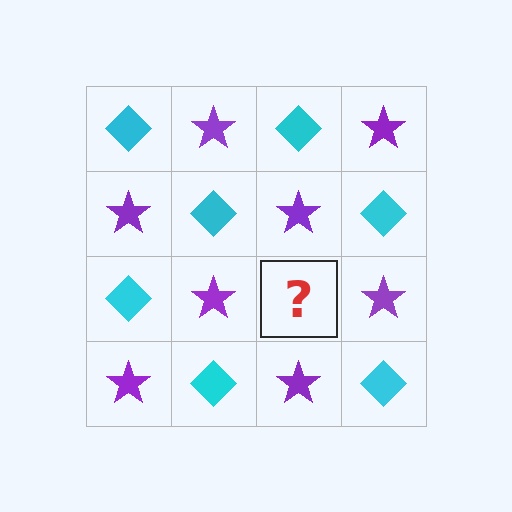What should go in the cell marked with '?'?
The missing cell should contain a cyan diamond.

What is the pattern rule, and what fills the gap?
The rule is that it alternates cyan diamond and purple star in a checkerboard pattern. The gap should be filled with a cyan diamond.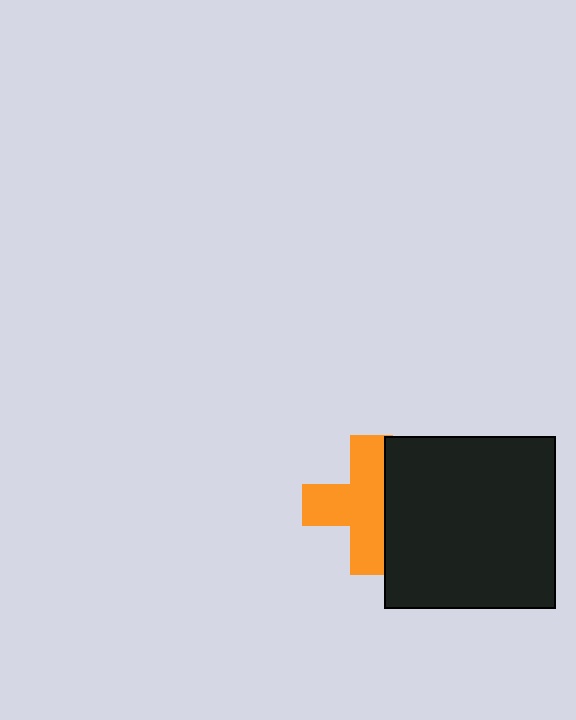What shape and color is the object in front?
The object in front is a black square.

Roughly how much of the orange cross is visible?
Most of it is visible (roughly 66%).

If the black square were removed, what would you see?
You would see the complete orange cross.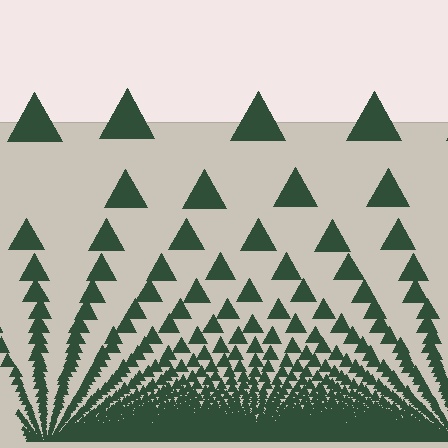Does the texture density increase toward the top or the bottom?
Density increases toward the bottom.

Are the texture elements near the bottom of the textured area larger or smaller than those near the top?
Smaller. The gradient is inverted — elements near the bottom are smaller and denser.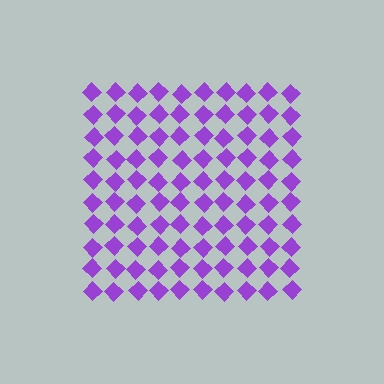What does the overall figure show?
The overall figure shows a square.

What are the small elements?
The small elements are diamonds.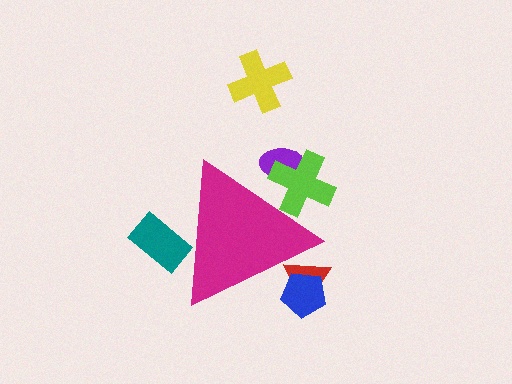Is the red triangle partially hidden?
Yes, the red triangle is partially hidden behind the magenta triangle.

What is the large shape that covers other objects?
A magenta triangle.